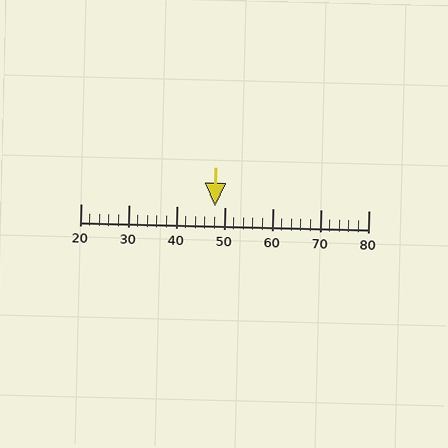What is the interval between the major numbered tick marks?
The major tick marks are spaced 10 units apart.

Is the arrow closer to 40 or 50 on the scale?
The arrow is closer to 50.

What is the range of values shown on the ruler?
The ruler shows values from 20 to 80.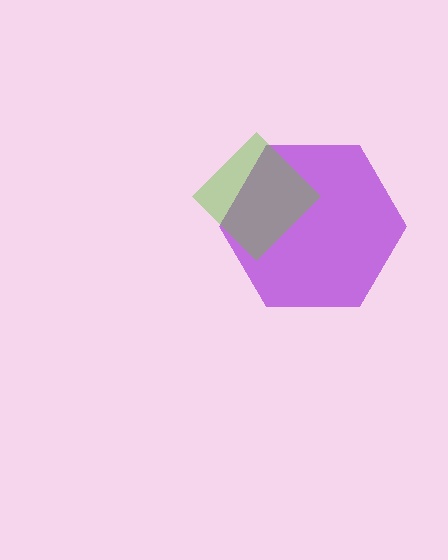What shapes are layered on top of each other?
The layered shapes are: a purple hexagon, a lime diamond.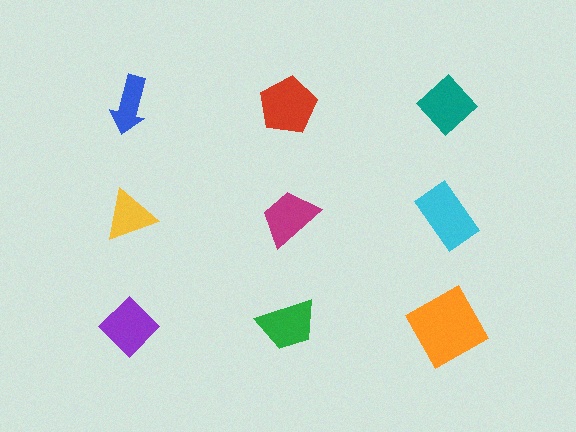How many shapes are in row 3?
3 shapes.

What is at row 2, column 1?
A yellow triangle.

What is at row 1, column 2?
A red pentagon.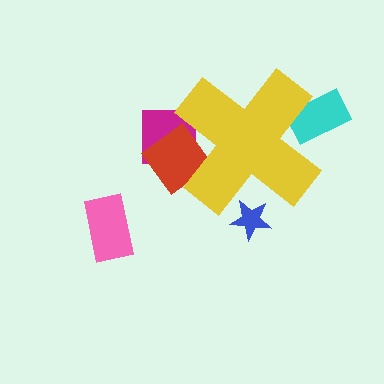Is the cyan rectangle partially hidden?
Yes, the cyan rectangle is partially hidden behind the yellow cross.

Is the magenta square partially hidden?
Yes, the magenta square is partially hidden behind the yellow cross.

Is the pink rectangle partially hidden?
No, the pink rectangle is fully visible.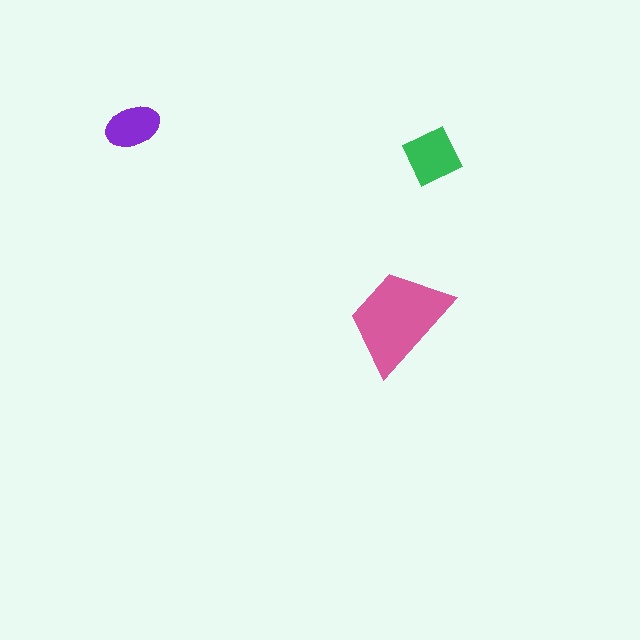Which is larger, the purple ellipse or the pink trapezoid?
The pink trapezoid.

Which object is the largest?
The pink trapezoid.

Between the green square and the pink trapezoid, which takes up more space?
The pink trapezoid.